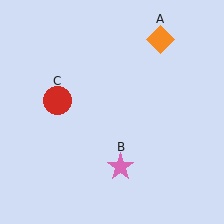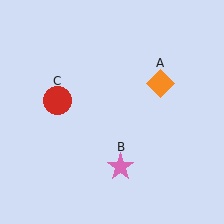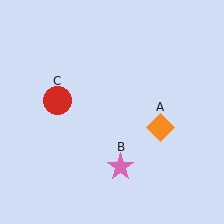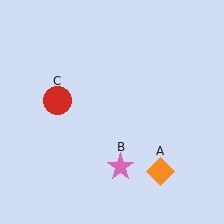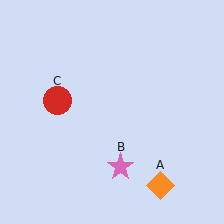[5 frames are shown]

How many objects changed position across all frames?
1 object changed position: orange diamond (object A).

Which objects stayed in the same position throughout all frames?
Pink star (object B) and red circle (object C) remained stationary.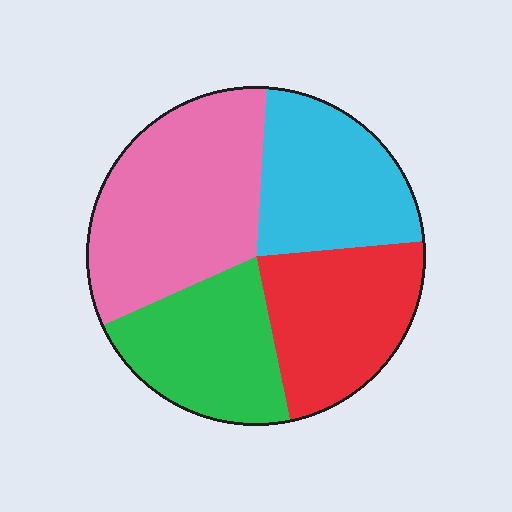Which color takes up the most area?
Pink, at roughly 35%.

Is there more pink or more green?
Pink.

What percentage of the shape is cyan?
Cyan covers around 25% of the shape.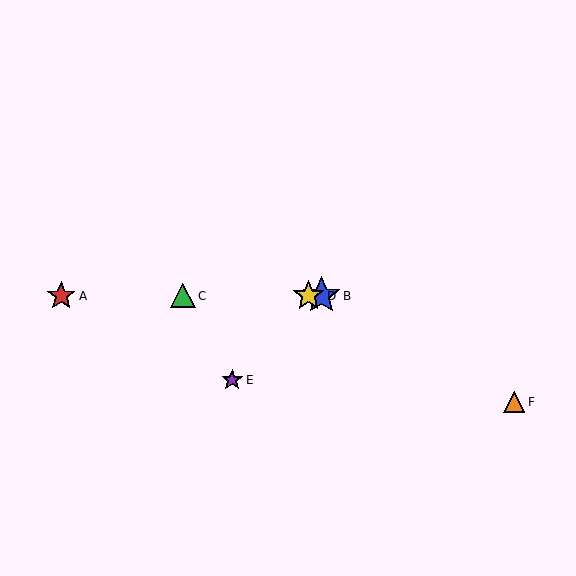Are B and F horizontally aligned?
No, B is at y≈296 and F is at y≈402.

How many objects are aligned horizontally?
4 objects (A, B, C, D) are aligned horizontally.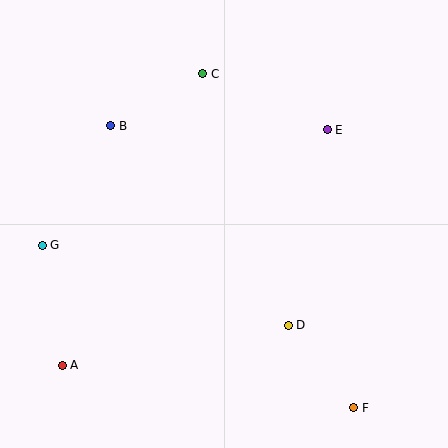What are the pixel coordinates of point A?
Point A is at (62, 365).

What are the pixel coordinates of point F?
Point F is at (354, 408).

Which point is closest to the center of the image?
Point D at (288, 325) is closest to the center.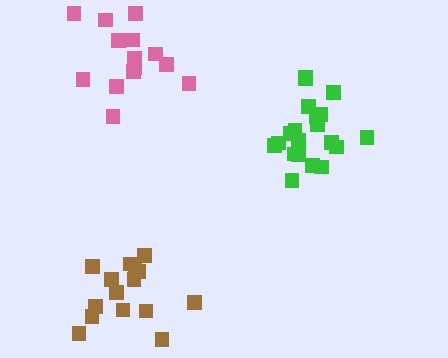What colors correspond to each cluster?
The clusters are colored: pink, brown, green.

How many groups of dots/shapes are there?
There are 3 groups.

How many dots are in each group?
Group 1: 14 dots, Group 2: 15 dots, Group 3: 20 dots (49 total).